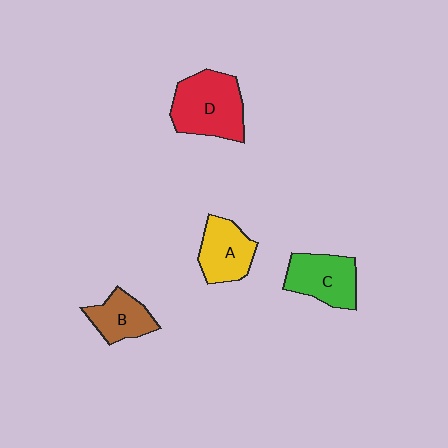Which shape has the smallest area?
Shape B (brown).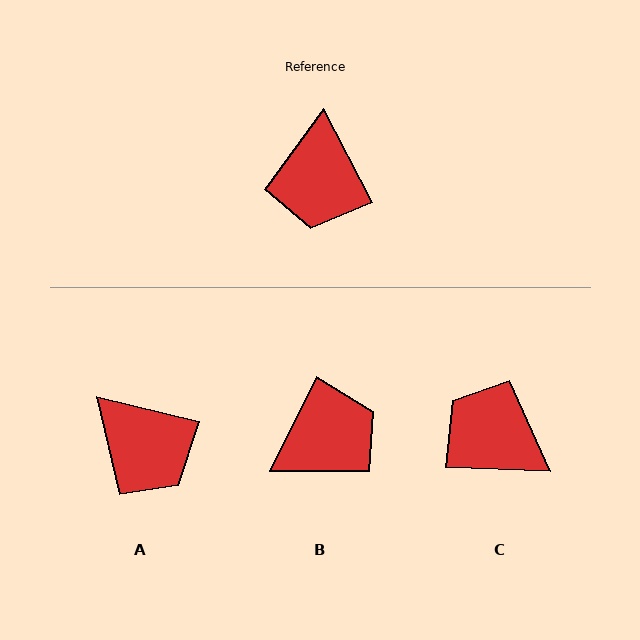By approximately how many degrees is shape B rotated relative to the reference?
Approximately 126 degrees counter-clockwise.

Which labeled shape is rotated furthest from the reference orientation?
B, about 126 degrees away.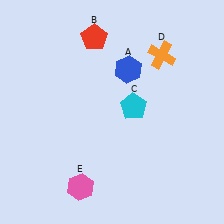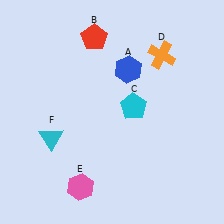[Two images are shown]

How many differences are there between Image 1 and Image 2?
There is 1 difference between the two images.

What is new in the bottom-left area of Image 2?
A cyan triangle (F) was added in the bottom-left area of Image 2.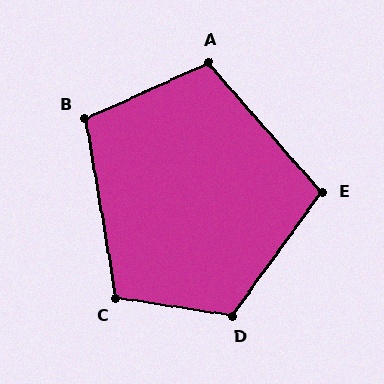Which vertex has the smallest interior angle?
E, at approximately 103 degrees.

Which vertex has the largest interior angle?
D, at approximately 117 degrees.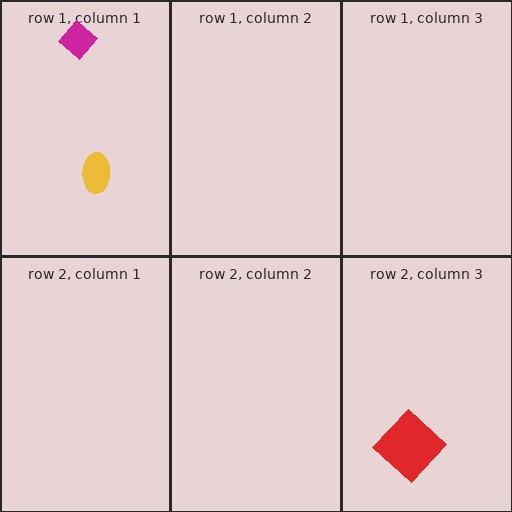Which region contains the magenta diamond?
The row 1, column 1 region.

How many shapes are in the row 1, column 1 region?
2.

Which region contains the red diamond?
The row 2, column 3 region.